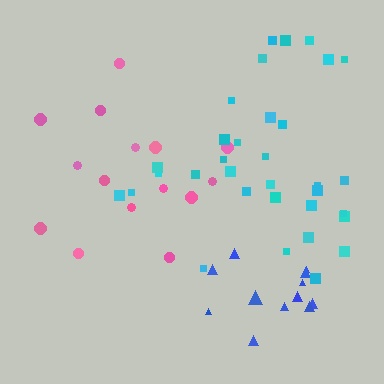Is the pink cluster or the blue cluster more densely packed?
Blue.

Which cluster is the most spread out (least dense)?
Pink.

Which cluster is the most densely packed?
Blue.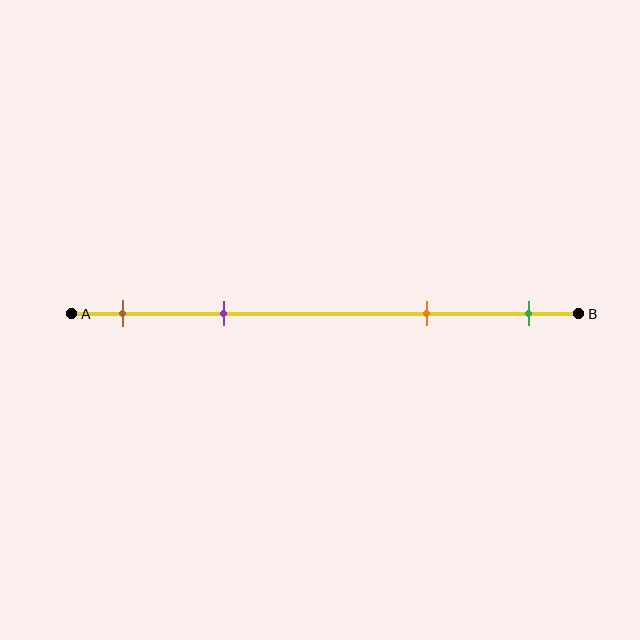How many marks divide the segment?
There are 4 marks dividing the segment.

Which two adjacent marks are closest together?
The brown and purple marks are the closest adjacent pair.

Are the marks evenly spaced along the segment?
No, the marks are not evenly spaced.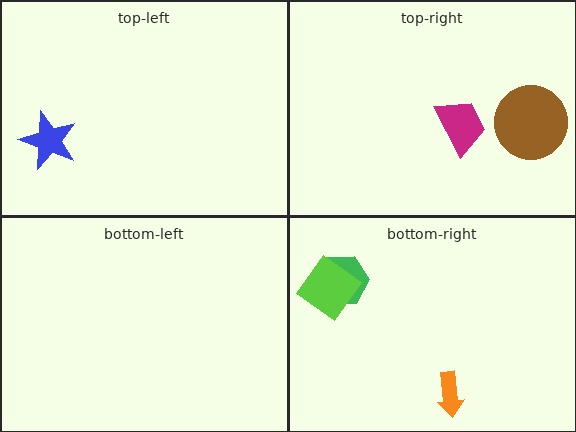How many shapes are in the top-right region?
2.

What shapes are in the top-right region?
The magenta trapezoid, the brown circle.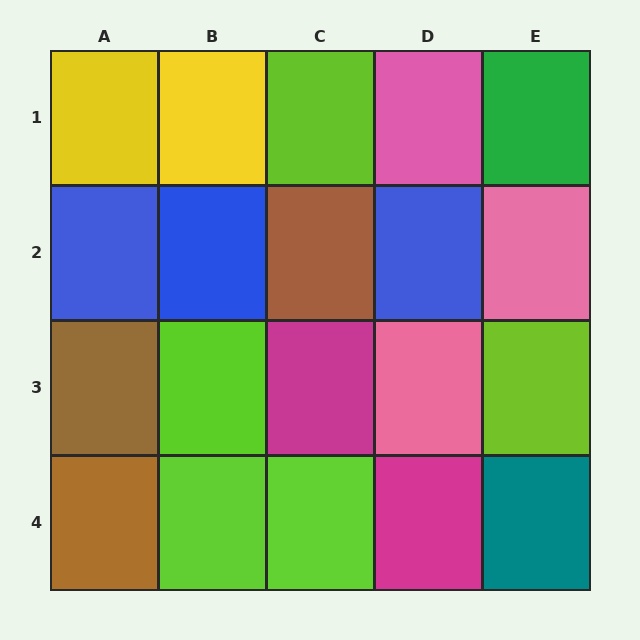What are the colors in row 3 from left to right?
Brown, lime, magenta, pink, lime.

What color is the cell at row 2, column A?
Blue.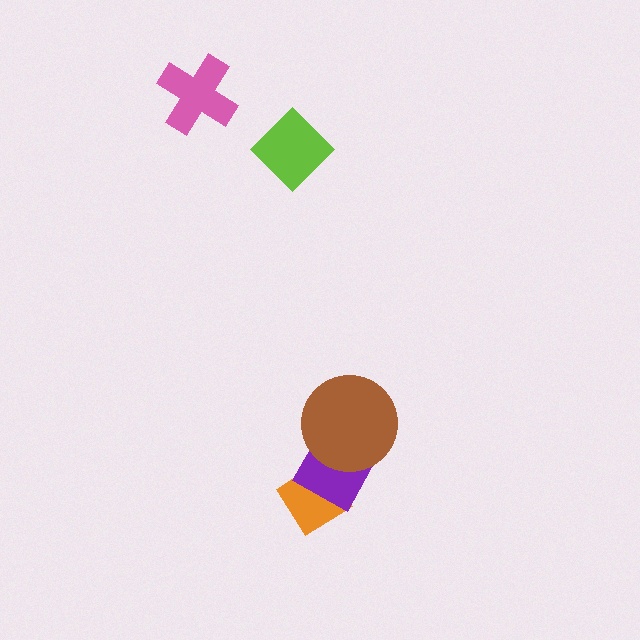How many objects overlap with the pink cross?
0 objects overlap with the pink cross.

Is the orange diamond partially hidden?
Yes, it is partially covered by another shape.